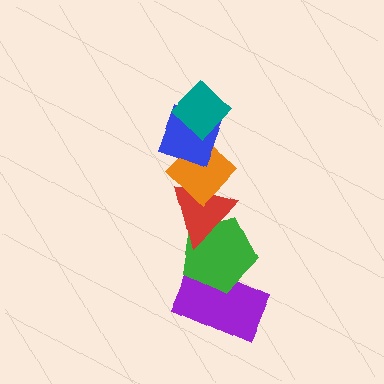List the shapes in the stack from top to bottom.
From top to bottom: the teal diamond, the blue diamond, the orange diamond, the red triangle, the green pentagon, the purple rectangle.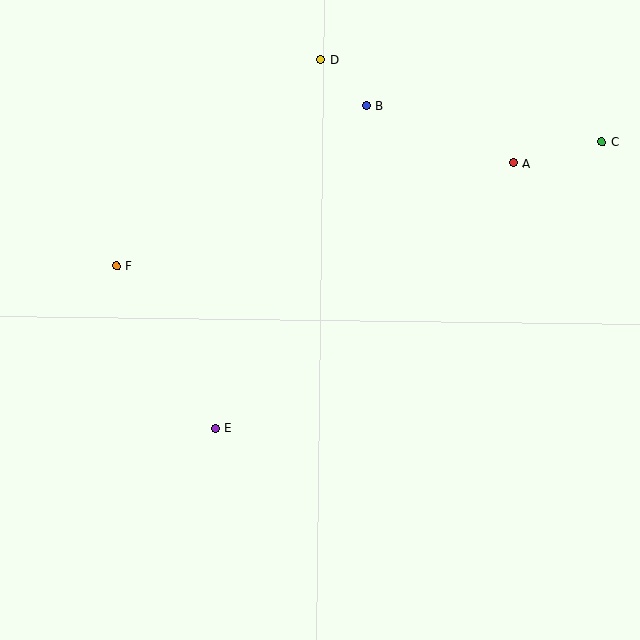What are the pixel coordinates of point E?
Point E is at (215, 428).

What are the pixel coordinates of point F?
Point F is at (116, 266).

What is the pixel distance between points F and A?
The distance between F and A is 410 pixels.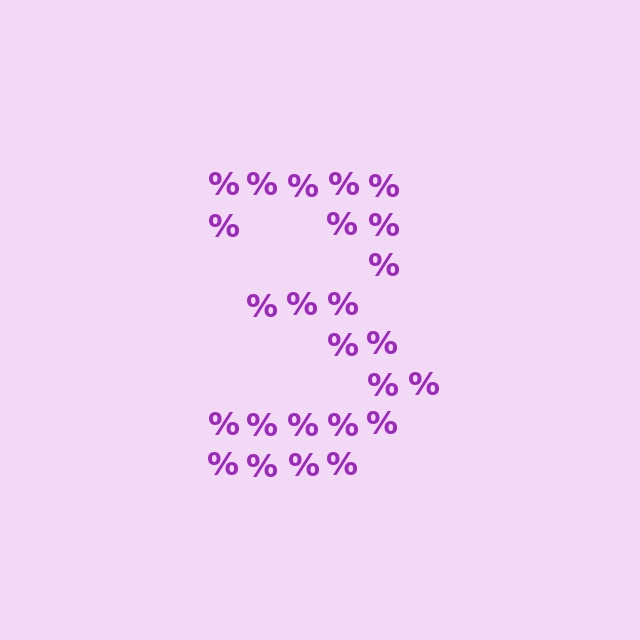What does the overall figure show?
The overall figure shows the digit 3.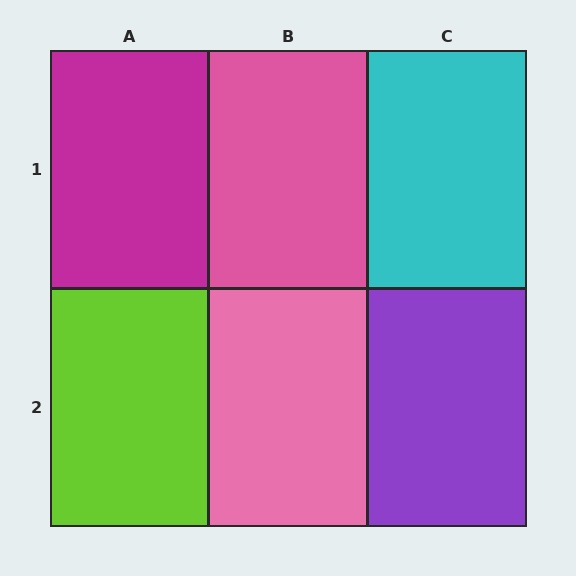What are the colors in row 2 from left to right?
Lime, pink, purple.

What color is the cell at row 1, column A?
Magenta.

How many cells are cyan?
1 cell is cyan.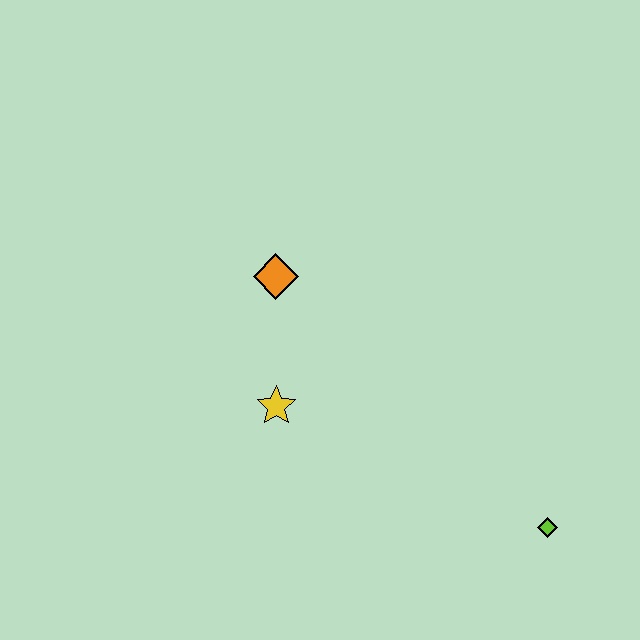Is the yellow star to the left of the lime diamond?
Yes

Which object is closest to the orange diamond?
The yellow star is closest to the orange diamond.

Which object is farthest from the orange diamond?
The lime diamond is farthest from the orange diamond.